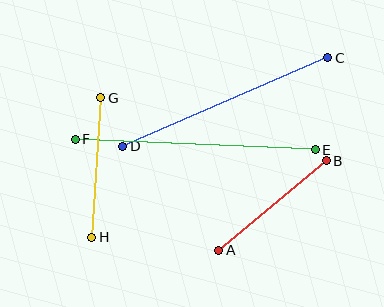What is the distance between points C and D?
The distance is approximately 223 pixels.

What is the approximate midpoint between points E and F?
The midpoint is at approximately (195, 145) pixels.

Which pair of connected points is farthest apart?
Points E and F are farthest apart.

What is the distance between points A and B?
The distance is approximately 140 pixels.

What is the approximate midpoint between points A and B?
The midpoint is at approximately (272, 206) pixels.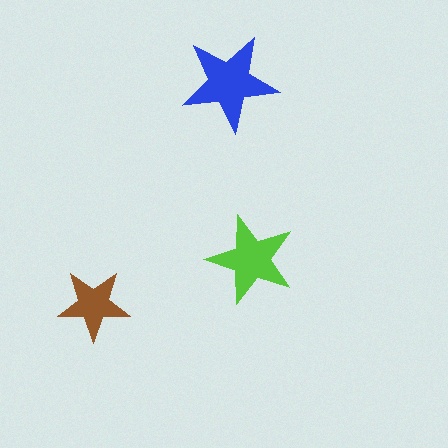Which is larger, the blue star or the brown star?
The blue one.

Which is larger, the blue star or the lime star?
The blue one.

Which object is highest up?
The blue star is topmost.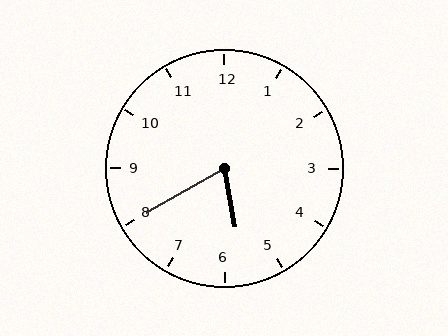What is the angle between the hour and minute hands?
Approximately 70 degrees.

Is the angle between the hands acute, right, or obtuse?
It is acute.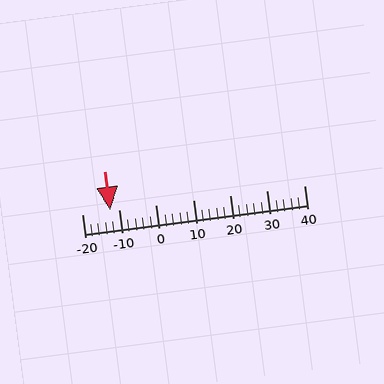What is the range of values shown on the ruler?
The ruler shows values from -20 to 40.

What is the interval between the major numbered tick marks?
The major tick marks are spaced 10 units apart.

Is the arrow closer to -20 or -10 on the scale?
The arrow is closer to -10.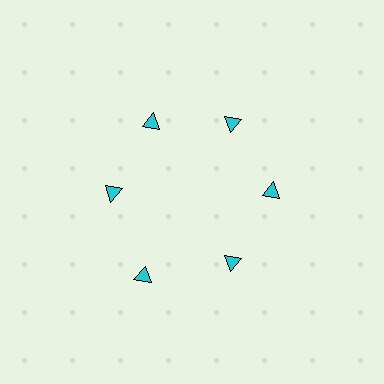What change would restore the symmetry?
The symmetry would be restored by moving it inward, back onto the ring so that all 6 triangles sit at equal angles and equal distance from the center.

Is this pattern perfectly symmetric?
No. The 6 cyan triangles are arranged in a ring, but one element near the 7 o'clock position is pushed outward from the center, breaking the 6-fold rotational symmetry.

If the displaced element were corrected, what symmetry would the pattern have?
It would have 6-fold rotational symmetry — the pattern would map onto itself every 60 degrees.